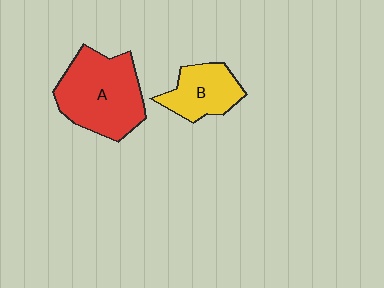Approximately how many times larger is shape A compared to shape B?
Approximately 1.8 times.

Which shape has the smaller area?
Shape B (yellow).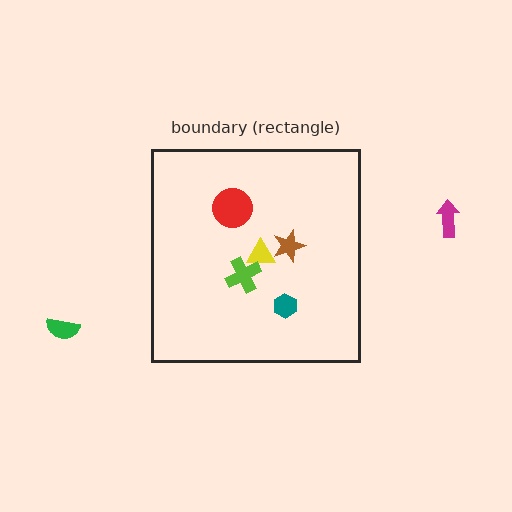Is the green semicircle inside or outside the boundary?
Outside.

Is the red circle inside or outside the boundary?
Inside.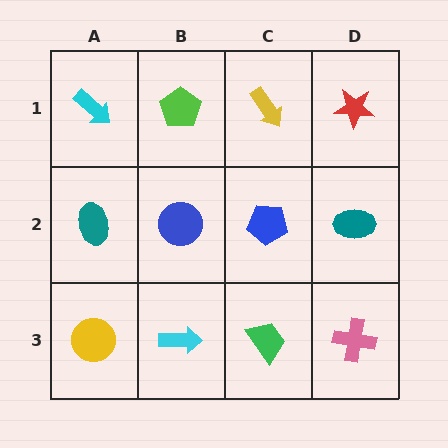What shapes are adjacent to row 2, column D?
A red star (row 1, column D), a pink cross (row 3, column D), a blue pentagon (row 2, column C).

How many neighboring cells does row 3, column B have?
3.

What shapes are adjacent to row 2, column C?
A yellow arrow (row 1, column C), a green trapezoid (row 3, column C), a blue circle (row 2, column B), a teal ellipse (row 2, column D).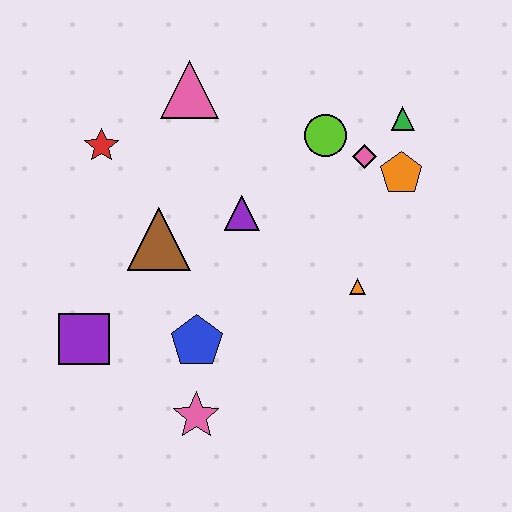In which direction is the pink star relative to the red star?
The pink star is below the red star.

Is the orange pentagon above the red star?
No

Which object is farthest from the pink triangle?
The pink star is farthest from the pink triangle.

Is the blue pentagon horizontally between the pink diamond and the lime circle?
No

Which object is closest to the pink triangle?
The red star is closest to the pink triangle.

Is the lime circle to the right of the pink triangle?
Yes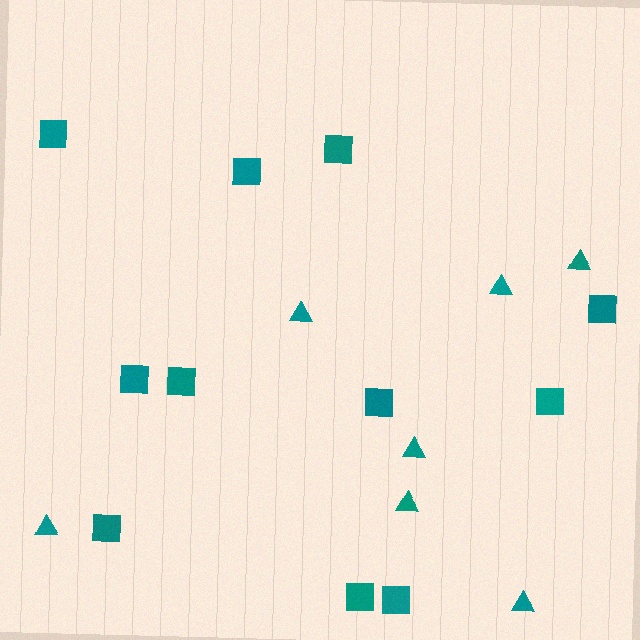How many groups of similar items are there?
There are 2 groups: one group of squares (11) and one group of triangles (7).